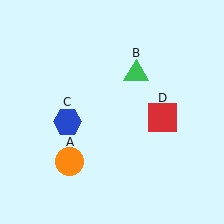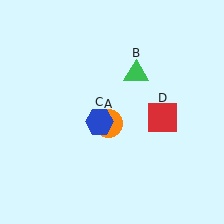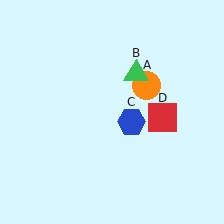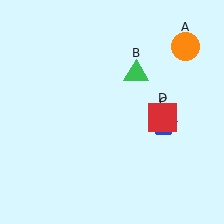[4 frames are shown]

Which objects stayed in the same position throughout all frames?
Green triangle (object B) and red square (object D) remained stationary.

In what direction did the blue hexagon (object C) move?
The blue hexagon (object C) moved right.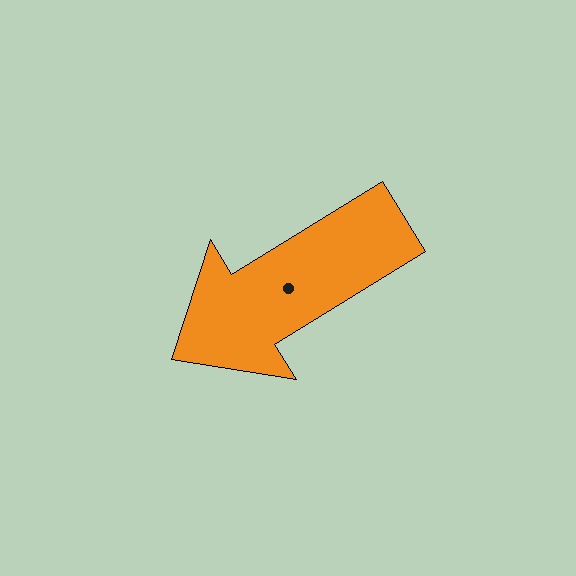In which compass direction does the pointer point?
Southwest.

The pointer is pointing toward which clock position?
Roughly 8 o'clock.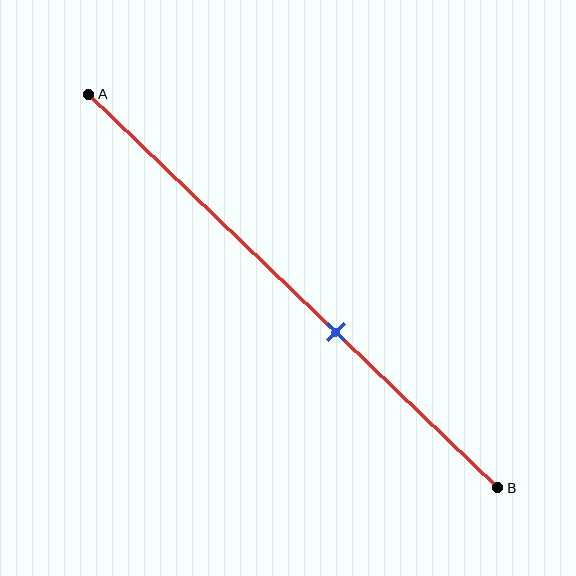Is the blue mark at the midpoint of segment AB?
No, the mark is at about 60% from A, not at the 50% midpoint.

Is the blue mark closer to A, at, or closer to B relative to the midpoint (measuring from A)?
The blue mark is closer to point B than the midpoint of segment AB.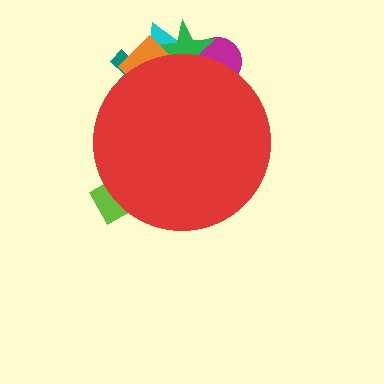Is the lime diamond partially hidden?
Yes, the lime diamond is partially hidden behind the red circle.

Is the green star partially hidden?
Yes, the green star is partially hidden behind the red circle.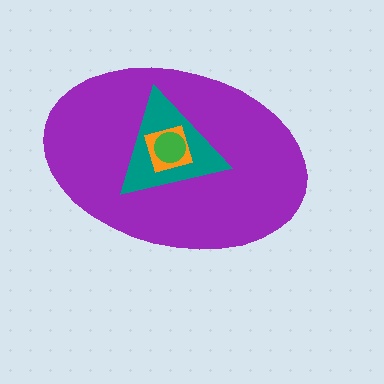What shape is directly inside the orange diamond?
The green circle.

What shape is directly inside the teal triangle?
The orange diamond.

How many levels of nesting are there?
4.